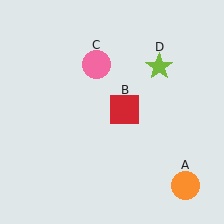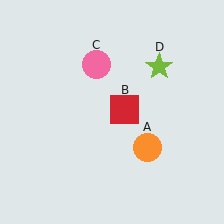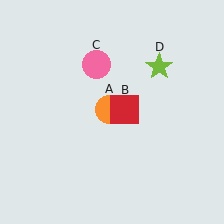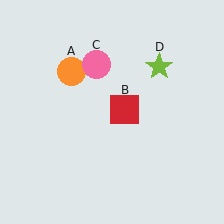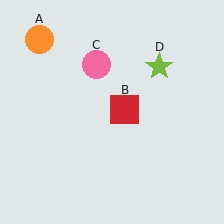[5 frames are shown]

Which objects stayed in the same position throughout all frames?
Red square (object B) and pink circle (object C) and lime star (object D) remained stationary.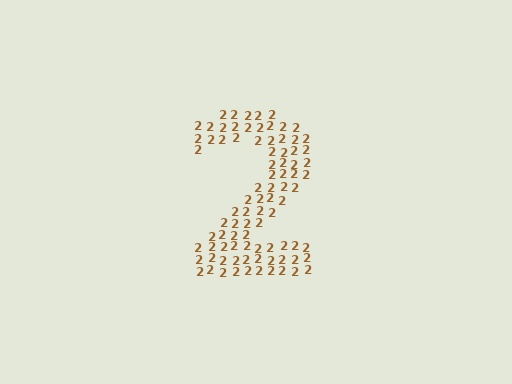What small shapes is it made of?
It is made of small digit 2's.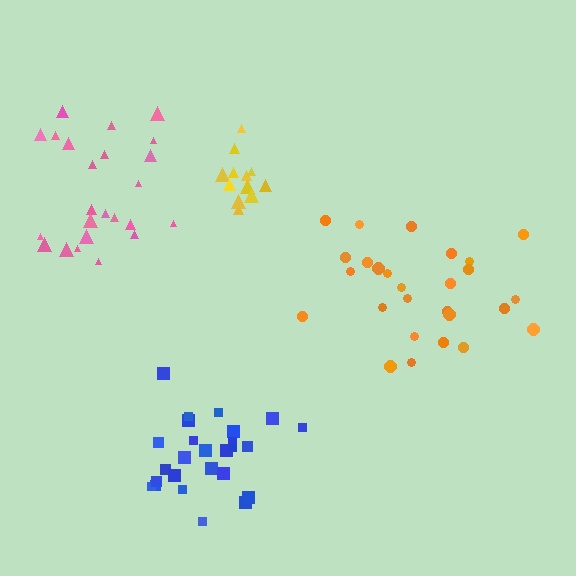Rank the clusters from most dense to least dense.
blue, yellow, pink, orange.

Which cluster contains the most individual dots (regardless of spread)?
Orange (27).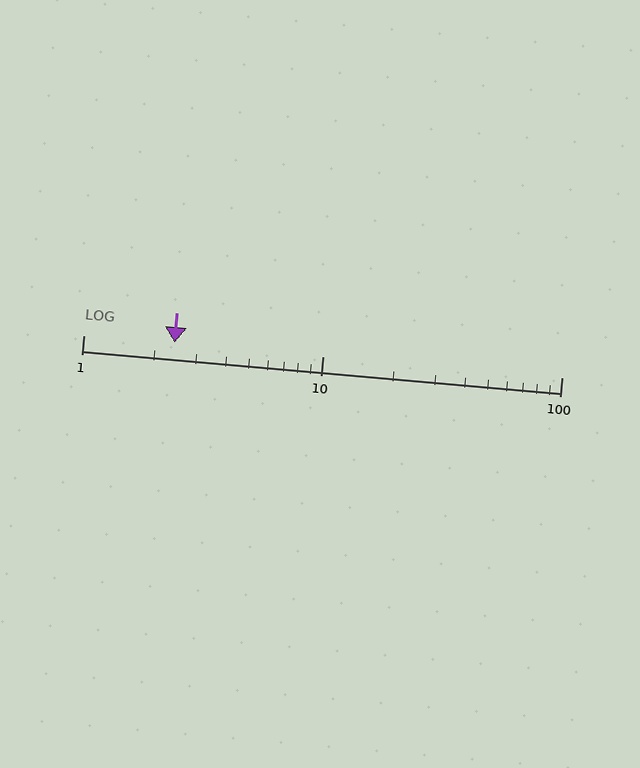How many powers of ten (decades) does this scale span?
The scale spans 2 decades, from 1 to 100.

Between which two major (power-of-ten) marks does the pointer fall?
The pointer is between 1 and 10.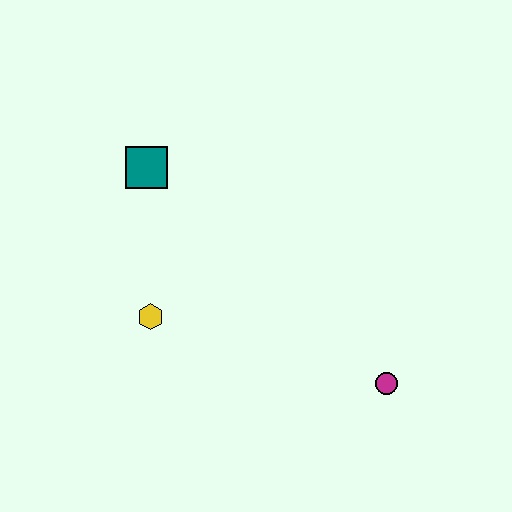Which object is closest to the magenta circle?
The yellow hexagon is closest to the magenta circle.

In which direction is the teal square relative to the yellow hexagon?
The teal square is above the yellow hexagon.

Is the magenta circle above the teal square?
No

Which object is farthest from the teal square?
The magenta circle is farthest from the teal square.